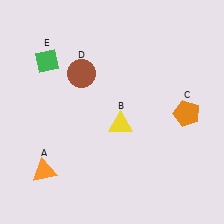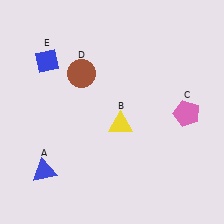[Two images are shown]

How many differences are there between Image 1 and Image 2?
There are 3 differences between the two images.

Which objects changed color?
A changed from orange to blue. C changed from orange to pink. E changed from green to blue.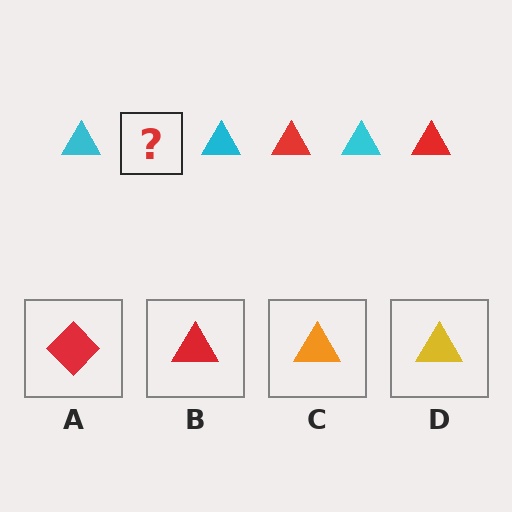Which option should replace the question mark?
Option B.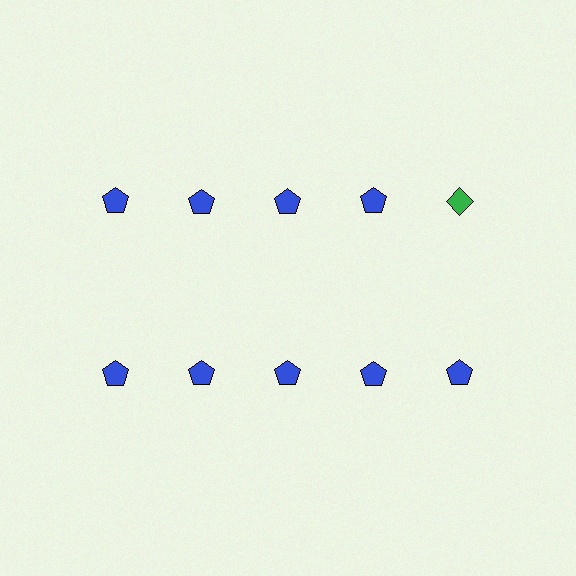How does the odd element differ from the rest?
It differs in both color (green instead of blue) and shape (diamond instead of pentagon).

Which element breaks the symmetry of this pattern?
The green diamond in the top row, rightmost column breaks the symmetry. All other shapes are blue pentagons.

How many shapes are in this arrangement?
There are 10 shapes arranged in a grid pattern.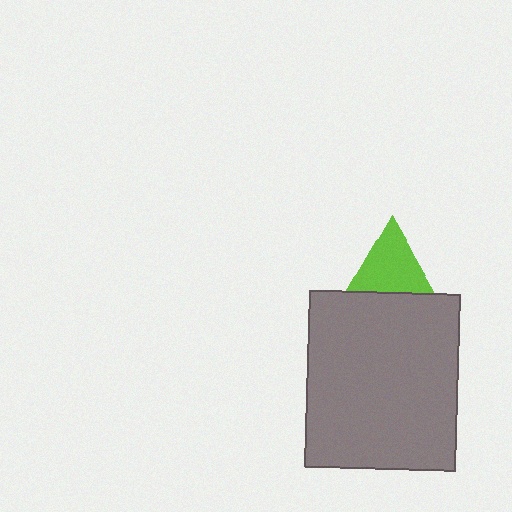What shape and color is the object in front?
The object in front is a gray rectangle.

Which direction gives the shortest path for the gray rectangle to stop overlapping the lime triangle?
Moving down gives the shortest separation.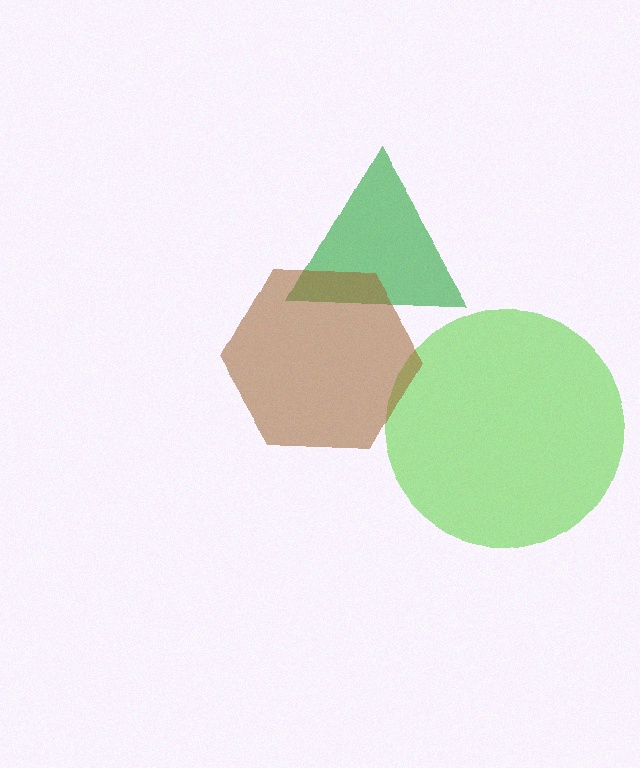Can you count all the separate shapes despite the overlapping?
Yes, there are 3 separate shapes.